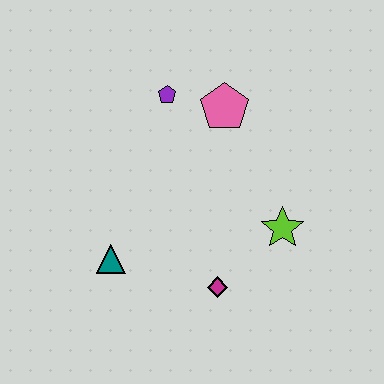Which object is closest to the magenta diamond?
The lime star is closest to the magenta diamond.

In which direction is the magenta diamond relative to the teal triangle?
The magenta diamond is to the right of the teal triangle.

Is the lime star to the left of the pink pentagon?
No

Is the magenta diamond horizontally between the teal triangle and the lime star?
Yes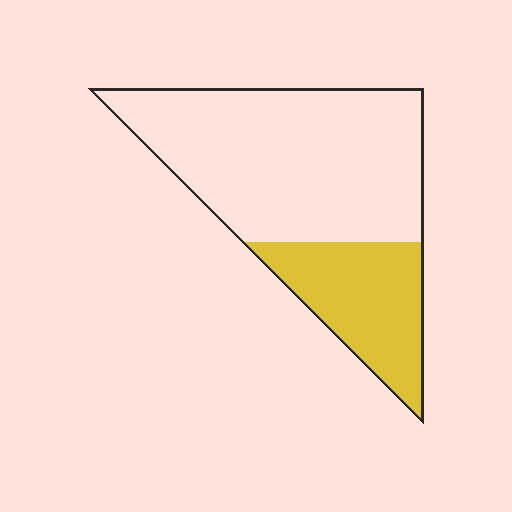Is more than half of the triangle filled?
No.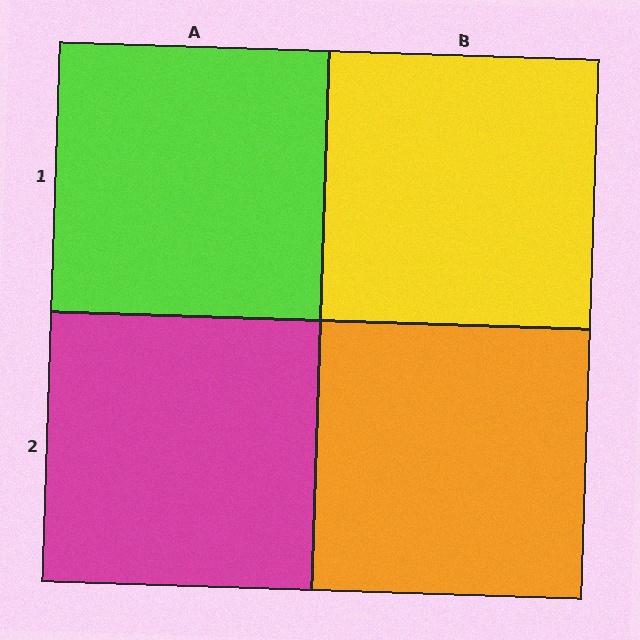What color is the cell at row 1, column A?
Lime.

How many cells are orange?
1 cell is orange.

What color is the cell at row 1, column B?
Yellow.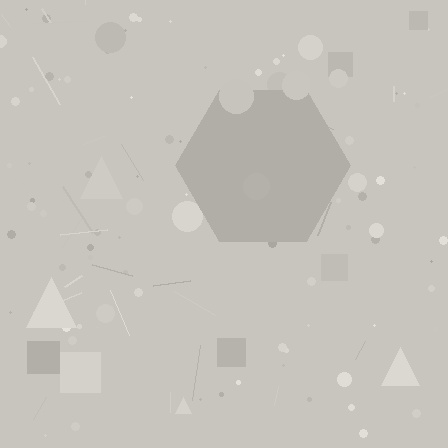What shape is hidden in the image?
A hexagon is hidden in the image.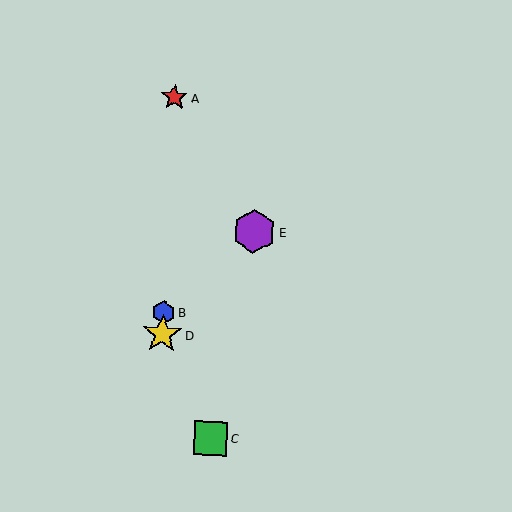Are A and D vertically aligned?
Yes, both are at x≈175.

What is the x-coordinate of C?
Object C is at x≈211.